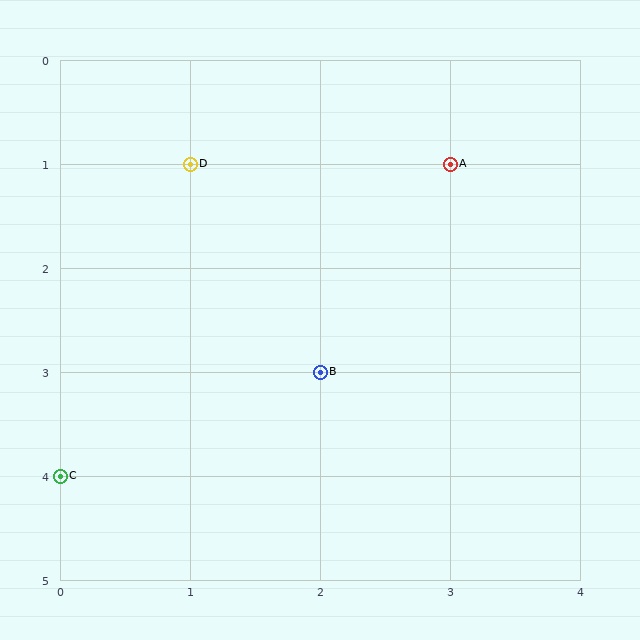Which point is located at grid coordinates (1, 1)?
Point D is at (1, 1).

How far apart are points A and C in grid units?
Points A and C are 3 columns and 3 rows apart (about 4.2 grid units diagonally).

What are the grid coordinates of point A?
Point A is at grid coordinates (3, 1).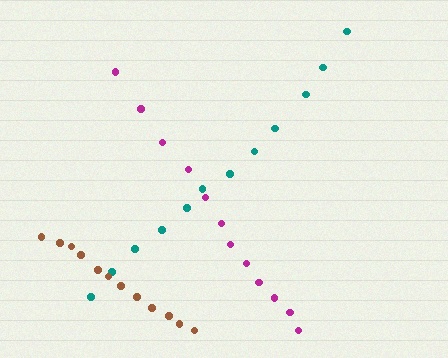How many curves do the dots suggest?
There are 3 distinct paths.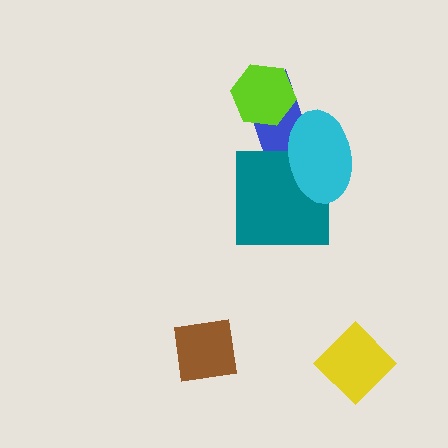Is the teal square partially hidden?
Yes, it is partially covered by another shape.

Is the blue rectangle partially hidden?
Yes, it is partially covered by another shape.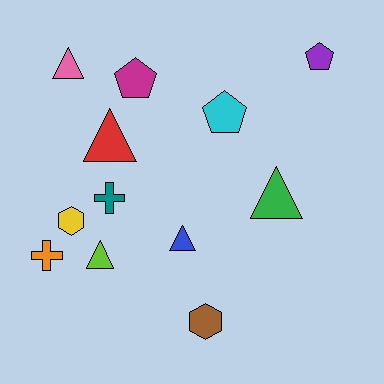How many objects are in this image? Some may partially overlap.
There are 12 objects.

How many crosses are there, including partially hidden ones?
There are 2 crosses.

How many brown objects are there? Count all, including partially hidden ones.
There is 1 brown object.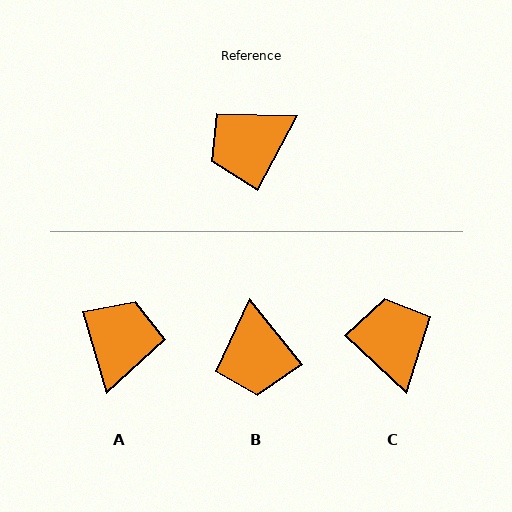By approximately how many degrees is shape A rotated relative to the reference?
Approximately 136 degrees clockwise.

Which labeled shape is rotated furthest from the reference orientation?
A, about 136 degrees away.